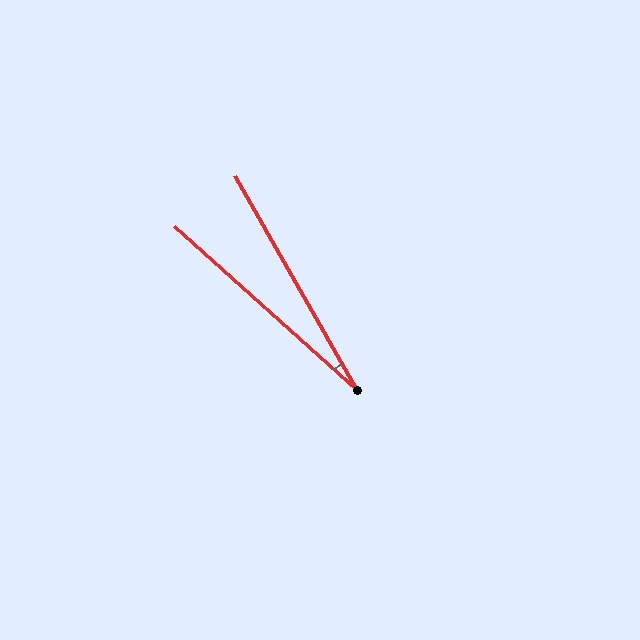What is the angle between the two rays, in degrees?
Approximately 18 degrees.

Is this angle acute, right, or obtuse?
It is acute.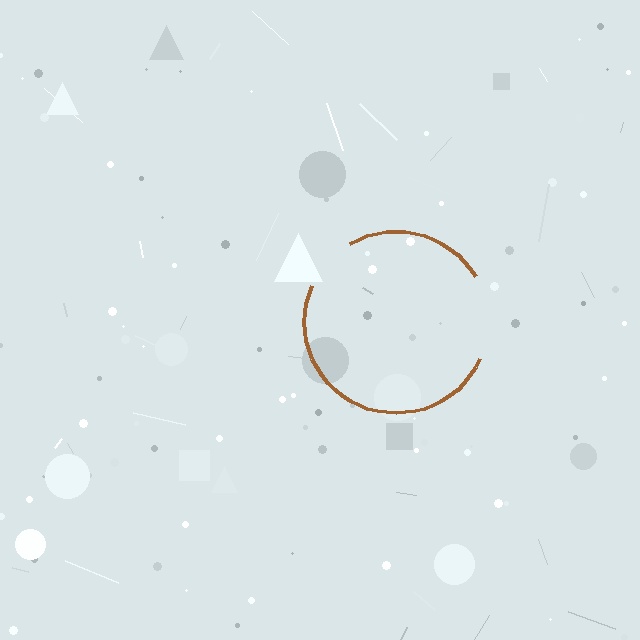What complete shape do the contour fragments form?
The contour fragments form a circle.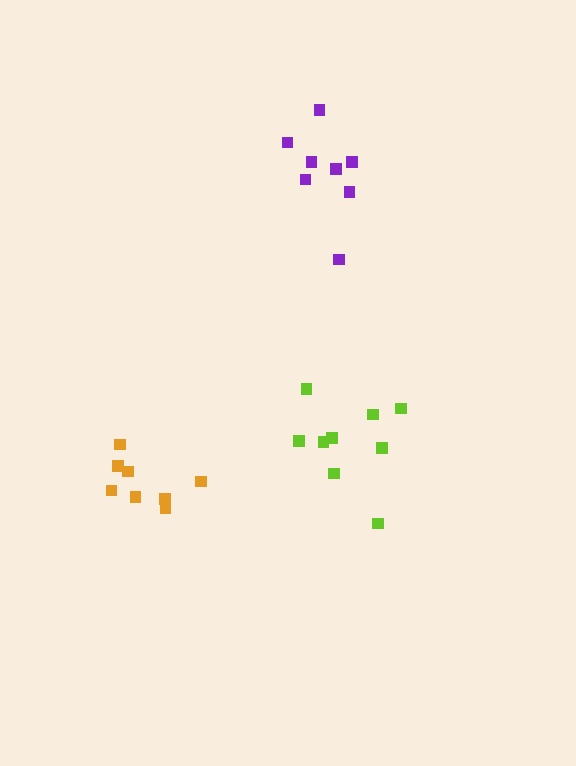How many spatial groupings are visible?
There are 3 spatial groupings.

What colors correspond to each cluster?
The clusters are colored: purple, orange, lime.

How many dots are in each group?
Group 1: 8 dots, Group 2: 8 dots, Group 3: 9 dots (25 total).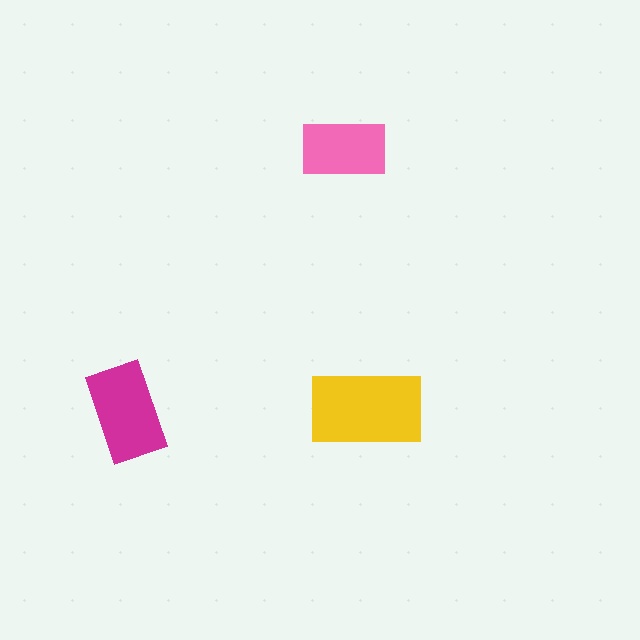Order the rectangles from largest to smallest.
the yellow one, the magenta one, the pink one.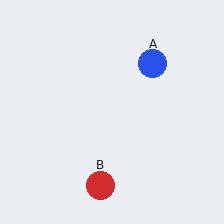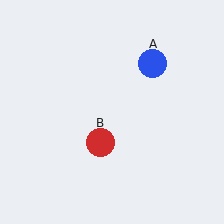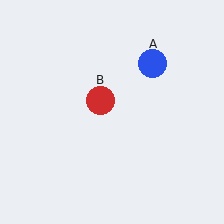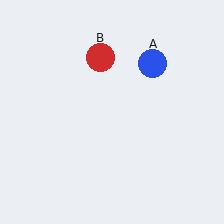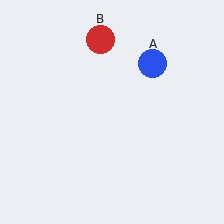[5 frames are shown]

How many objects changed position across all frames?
1 object changed position: red circle (object B).